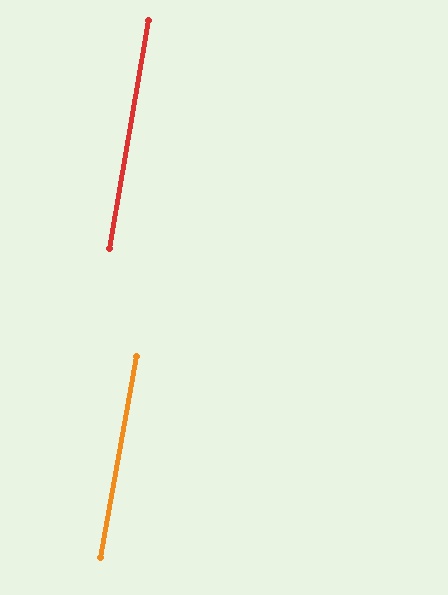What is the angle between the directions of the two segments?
Approximately 1 degree.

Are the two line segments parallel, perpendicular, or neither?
Parallel — their directions differ by only 0.5°.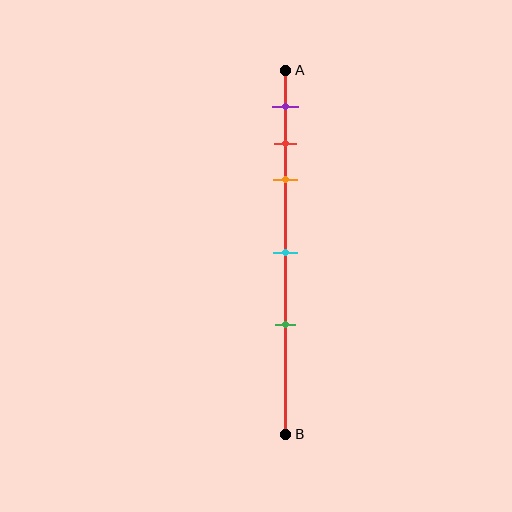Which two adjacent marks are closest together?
The red and orange marks are the closest adjacent pair.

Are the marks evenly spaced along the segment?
No, the marks are not evenly spaced.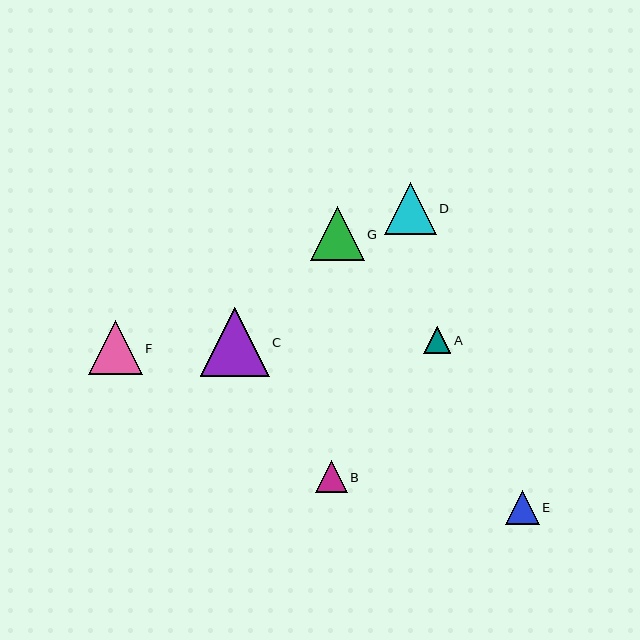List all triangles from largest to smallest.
From largest to smallest: C, F, G, D, E, B, A.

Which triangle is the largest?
Triangle C is the largest with a size of approximately 69 pixels.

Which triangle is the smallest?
Triangle A is the smallest with a size of approximately 27 pixels.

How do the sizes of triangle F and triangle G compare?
Triangle F and triangle G are approximately the same size.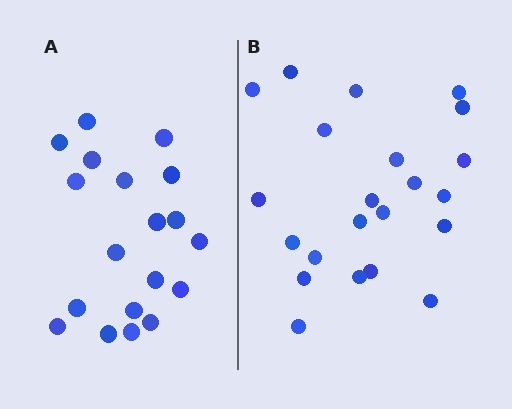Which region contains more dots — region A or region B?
Region B (the right region) has more dots.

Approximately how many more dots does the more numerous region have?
Region B has just a few more — roughly 2 or 3 more dots than region A.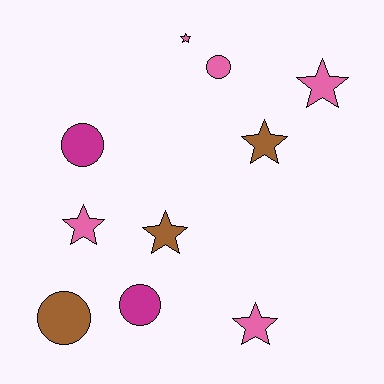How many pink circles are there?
There is 1 pink circle.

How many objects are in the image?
There are 10 objects.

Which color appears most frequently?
Pink, with 5 objects.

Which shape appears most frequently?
Star, with 6 objects.